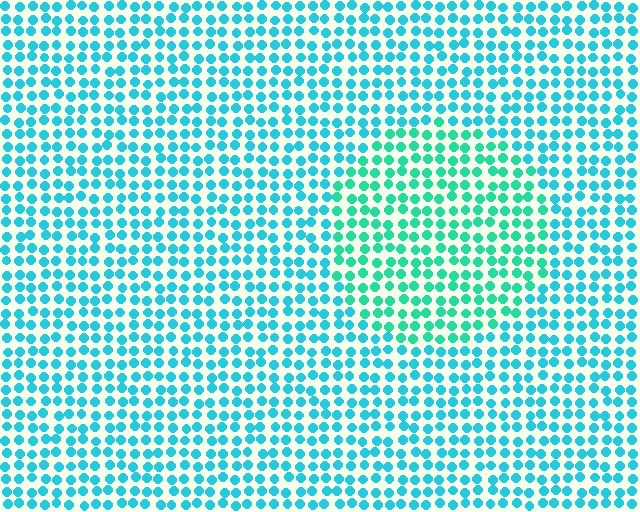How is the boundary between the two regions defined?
The boundary is defined purely by a slight shift in hue (about 26 degrees). Spacing, size, and orientation are identical on both sides.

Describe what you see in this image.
The image is filled with small cyan elements in a uniform arrangement. A circle-shaped region is visible where the elements are tinted to a slightly different hue, forming a subtle color boundary.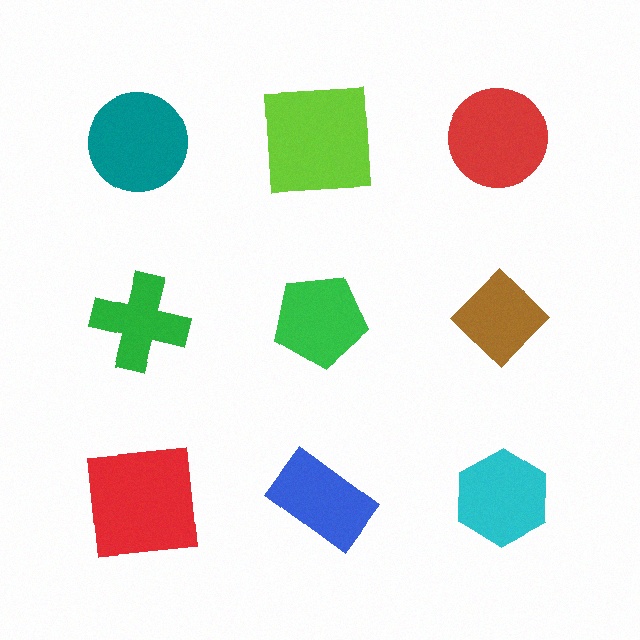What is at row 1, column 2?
A lime square.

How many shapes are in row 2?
3 shapes.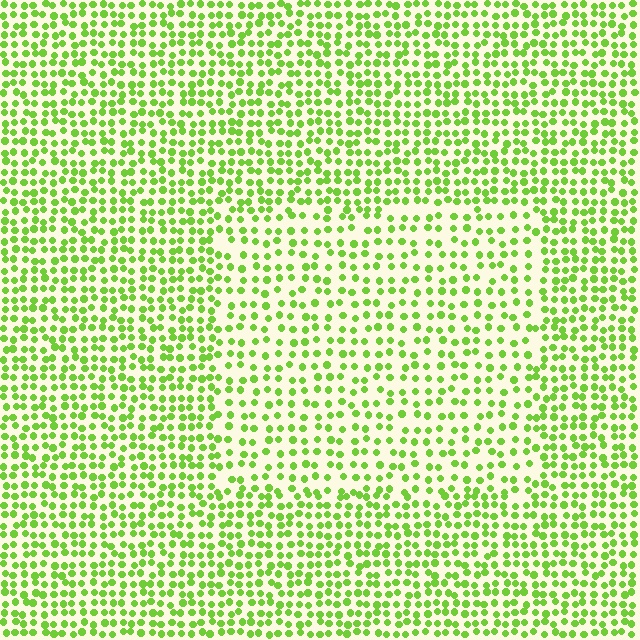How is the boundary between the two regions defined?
The boundary is defined by a change in element density (approximately 1.6x ratio). All elements are the same color, size, and shape.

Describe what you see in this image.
The image contains small lime elements arranged at two different densities. A rectangle-shaped region is visible where the elements are less densely packed than the surrounding area.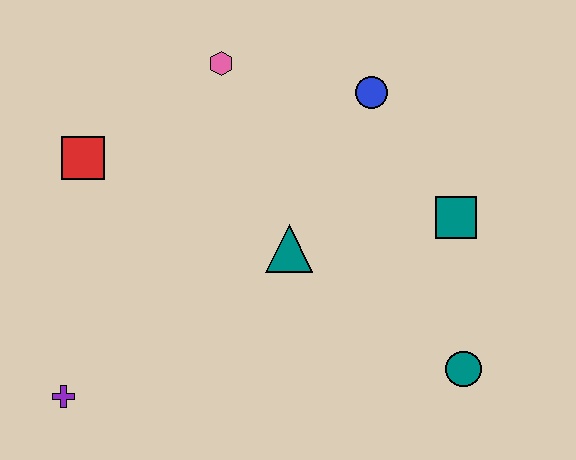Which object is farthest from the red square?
The teal circle is farthest from the red square.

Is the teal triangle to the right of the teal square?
No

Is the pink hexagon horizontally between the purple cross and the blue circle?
Yes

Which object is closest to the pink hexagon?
The blue circle is closest to the pink hexagon.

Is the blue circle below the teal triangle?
No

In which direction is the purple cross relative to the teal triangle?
The purple cross is to the left of the teal triangle.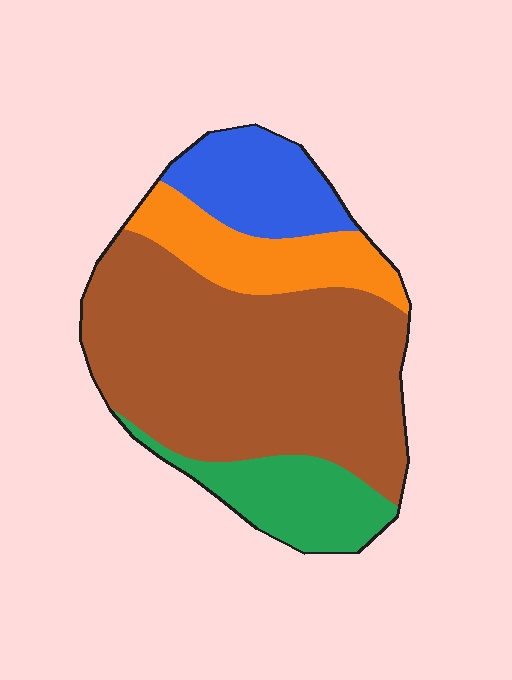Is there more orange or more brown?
Brown.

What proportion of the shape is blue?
Blue covers 14% of the shape.